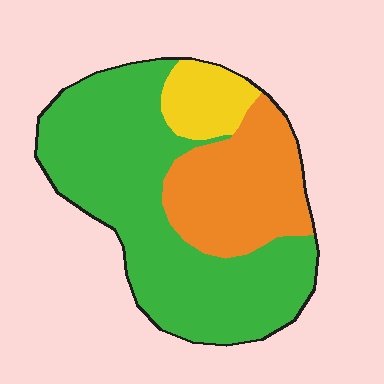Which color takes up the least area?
Yellow, at roughly 10%.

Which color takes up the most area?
Green, at roughly 60%.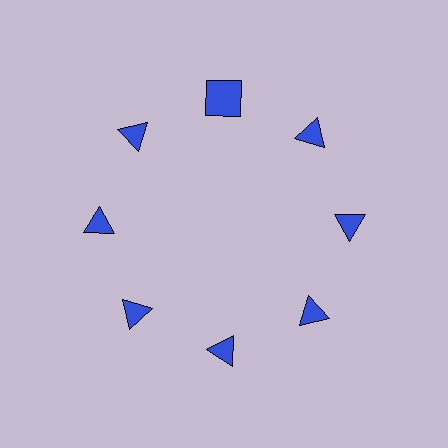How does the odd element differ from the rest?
It has a different shape: square instead of triangle.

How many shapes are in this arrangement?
There are 8 shapes arranged in a ring pattern.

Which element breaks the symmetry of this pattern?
The blue square at roughly the 12 o'clock position breaks the symmetry. All other shapes are blue triangles.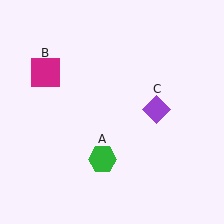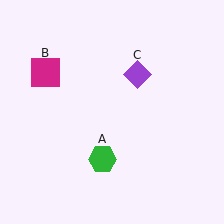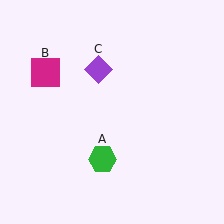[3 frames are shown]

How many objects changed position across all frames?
1 object changed position: purple diamond (object C).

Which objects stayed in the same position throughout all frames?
Green hexagon (object A) and magenta square (object B) remained stationary.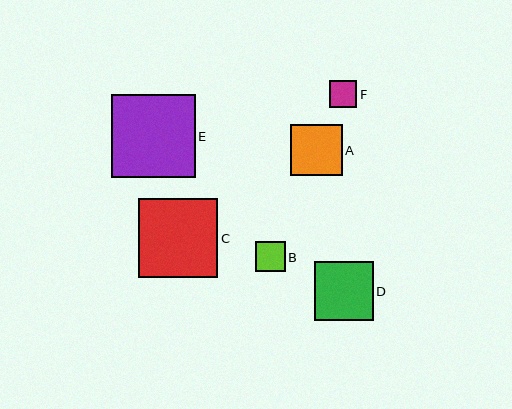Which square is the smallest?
Square F is the smallest with a size of approximately 27 pixels.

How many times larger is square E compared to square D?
Square E is approximately 1.4 times the size of square D.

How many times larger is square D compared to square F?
Square D is approximately 2.2 times the size of square F.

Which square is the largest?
Square E is the largest with a size of approximately 83 pixels.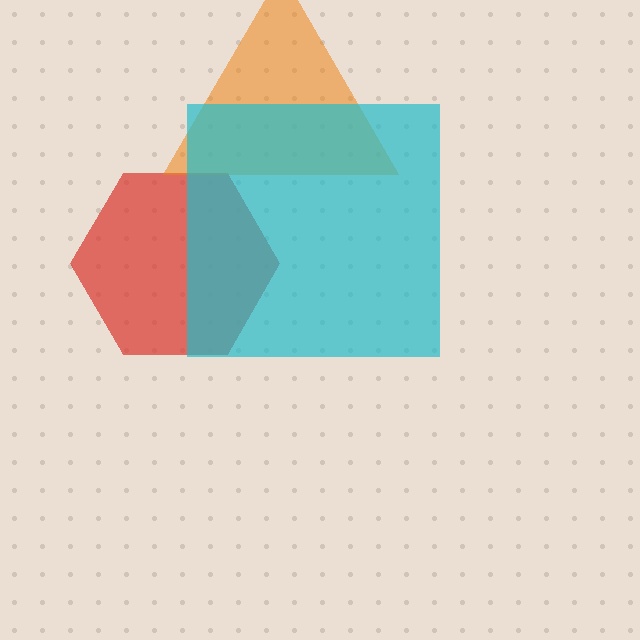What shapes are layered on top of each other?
The layered shapes are: a red hexagon, an orange triangle, a cyan square.